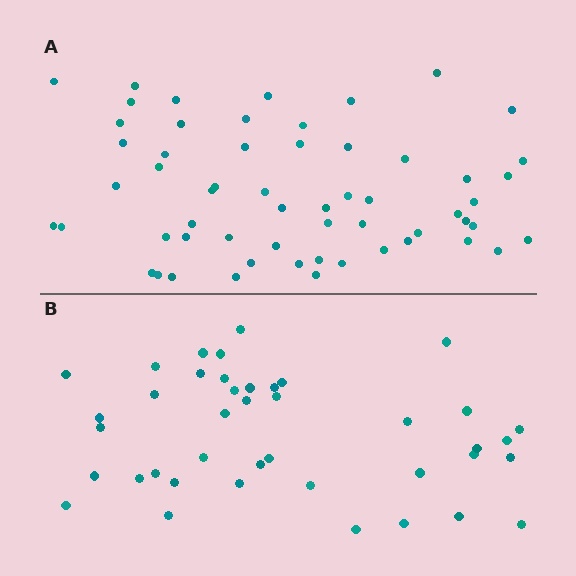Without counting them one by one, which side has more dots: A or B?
Region A (the top region) has more dots.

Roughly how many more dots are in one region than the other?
Region A has approximately 15 more dots than region B.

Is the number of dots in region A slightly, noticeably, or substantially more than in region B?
Region A has noticeably more, but not dramatically so. The ratio is roughly 1.4 to 1.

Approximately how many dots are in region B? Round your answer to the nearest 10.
About 40 dots. (The exact count is 41, which rounds to 40.)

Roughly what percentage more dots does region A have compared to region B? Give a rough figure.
About 40% more.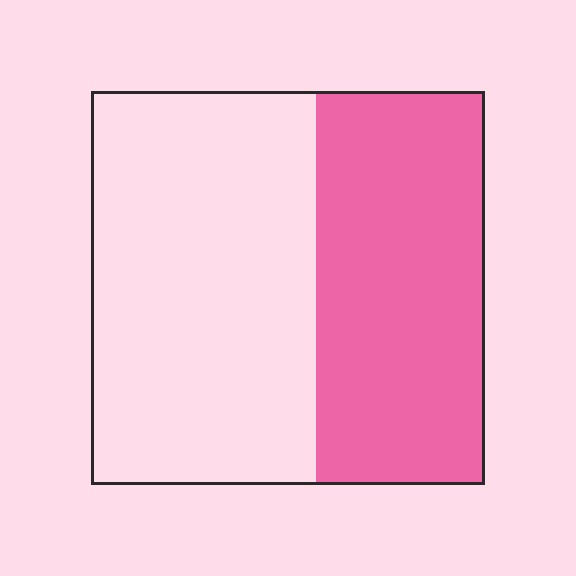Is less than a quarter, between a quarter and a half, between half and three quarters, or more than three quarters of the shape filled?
Between a quarter and a half.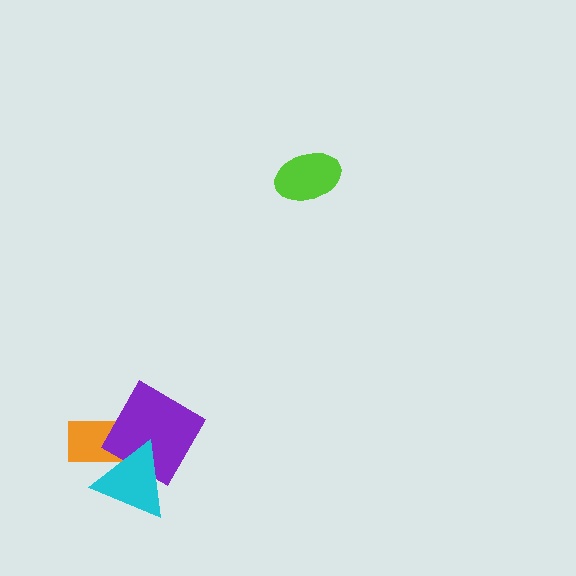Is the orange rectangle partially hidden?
Yes, it is partially covered by another shape.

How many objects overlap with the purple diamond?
2 objects overlap with the purple diamond.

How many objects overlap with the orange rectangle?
2 objects overlap with the orange rectangle.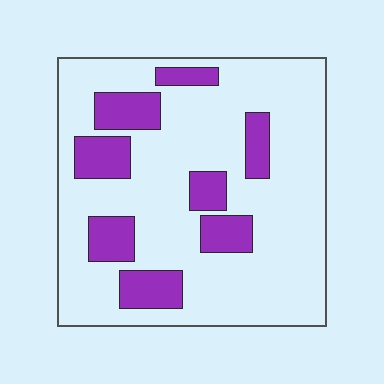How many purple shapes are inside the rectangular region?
8.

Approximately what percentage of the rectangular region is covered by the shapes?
Approximately 20%.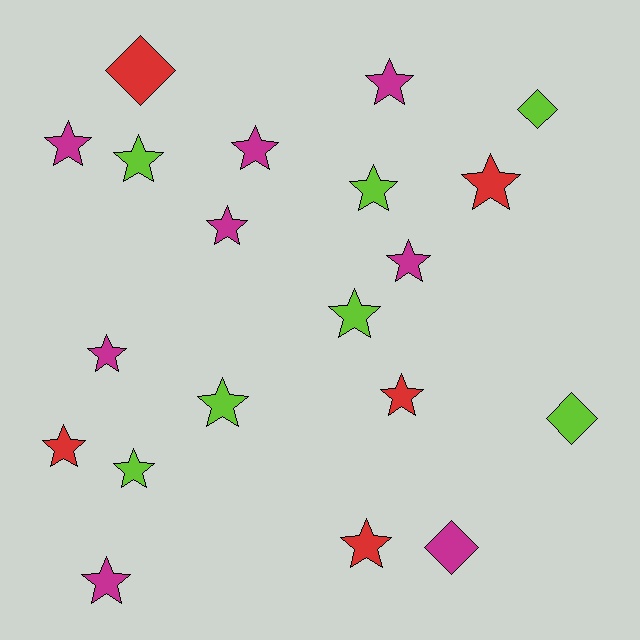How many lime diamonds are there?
There are 2 lime diamonds.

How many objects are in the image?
There are 20 objects.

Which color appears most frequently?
Magenta, with 8 objects.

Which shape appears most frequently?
Star, with 16 objects.